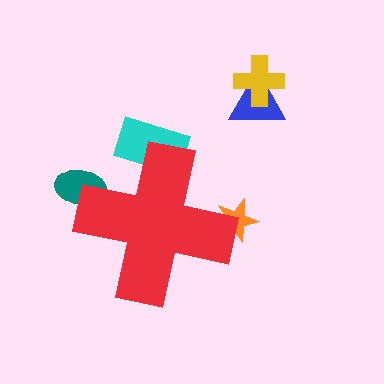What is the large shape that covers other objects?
A red cross.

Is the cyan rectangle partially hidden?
Yes, the cyan rectangle is partially hidden behind the red cross.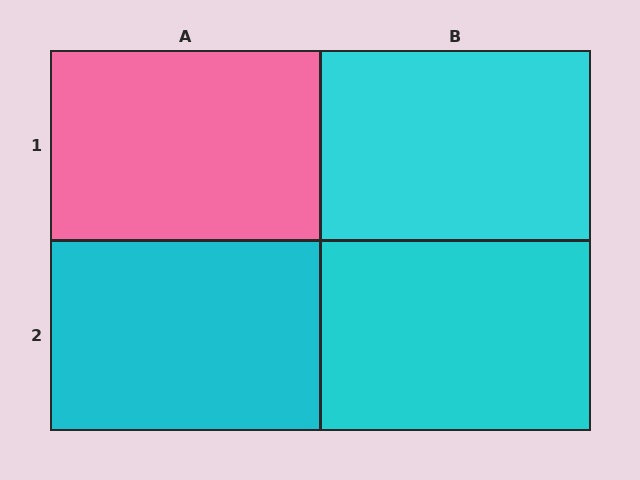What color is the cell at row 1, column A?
Pink.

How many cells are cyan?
3 cells are cyan.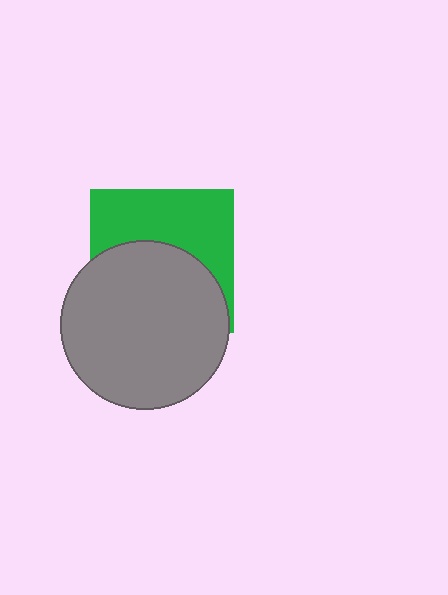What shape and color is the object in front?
The object in front is a gray circle.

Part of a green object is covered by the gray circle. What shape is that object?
It is a square.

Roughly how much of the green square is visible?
About half of it is visible (roughly 46%).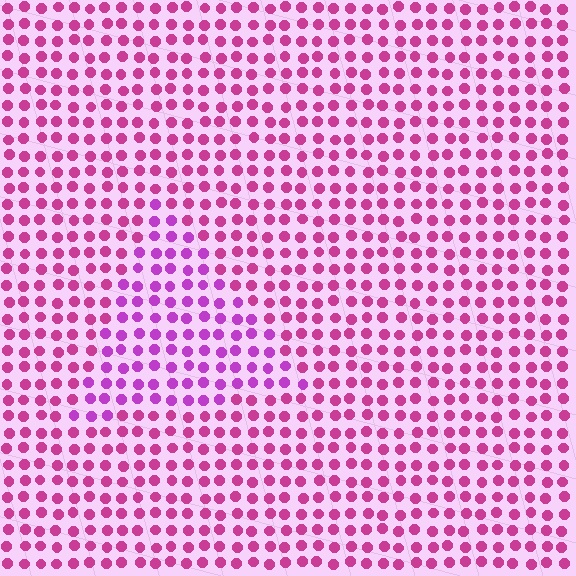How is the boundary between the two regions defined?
The boundary is defined purely by a slight shift in hue (about 27 degrees). Spacing, size, and orientation are identical on both sides.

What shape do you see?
I see a triangle.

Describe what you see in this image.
The image is filled with small magenta elements in a uniform arrangement. A triangle-shaped region is visible where the elements are tinted to a slightly different hue, forming a subtle color boundary.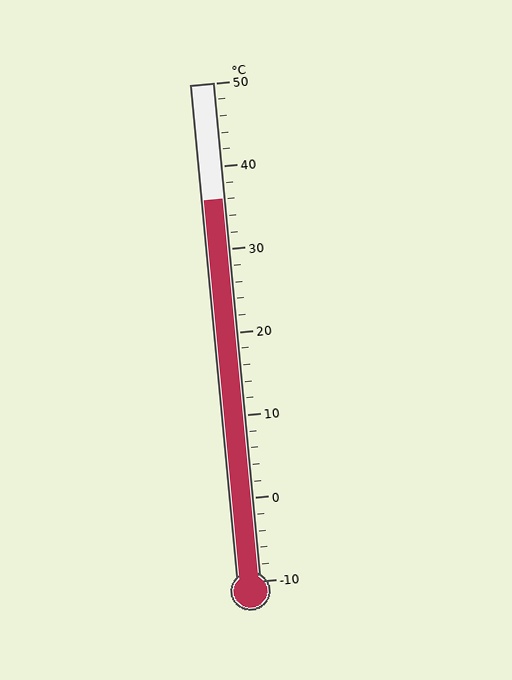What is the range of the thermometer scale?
The thermometer scale ranges from -10°C to 50°C.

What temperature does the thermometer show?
The thermometer shows approximately 36°C.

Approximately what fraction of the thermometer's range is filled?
The thermometer is filled to approximately 75% of its range.